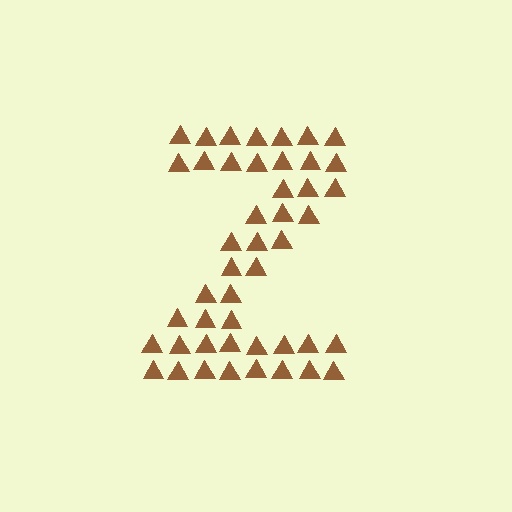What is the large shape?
The large shape is the letter Z.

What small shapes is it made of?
It is made of small triangles.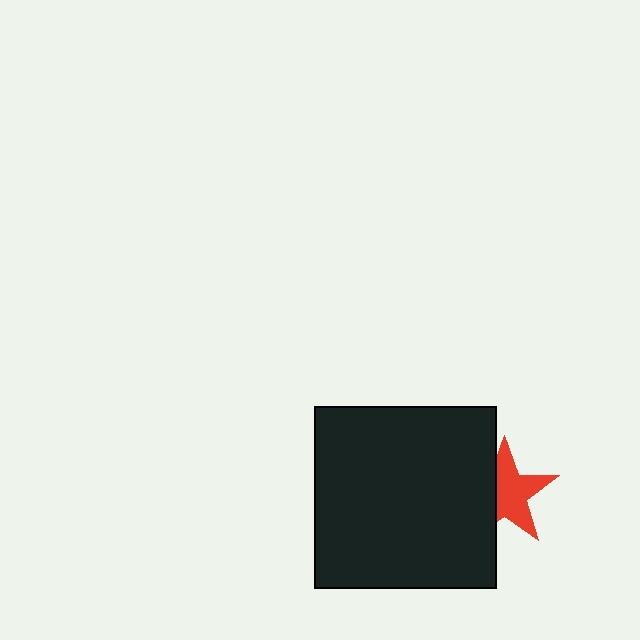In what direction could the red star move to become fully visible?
The red star could move right. That would shift it out from behind the black square entirely.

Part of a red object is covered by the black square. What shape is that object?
It is a star.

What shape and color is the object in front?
The object in front is a black square.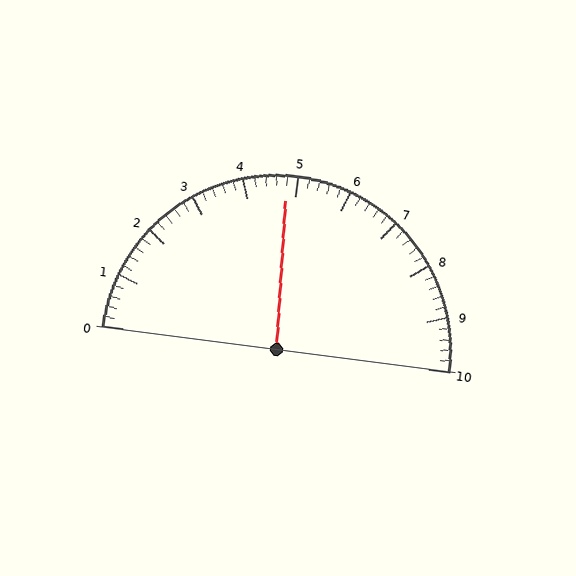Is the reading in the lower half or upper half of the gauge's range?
The reading is in the lower half of the range (0 to 10).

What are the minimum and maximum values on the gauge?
The gauge ranges from 0 to 10.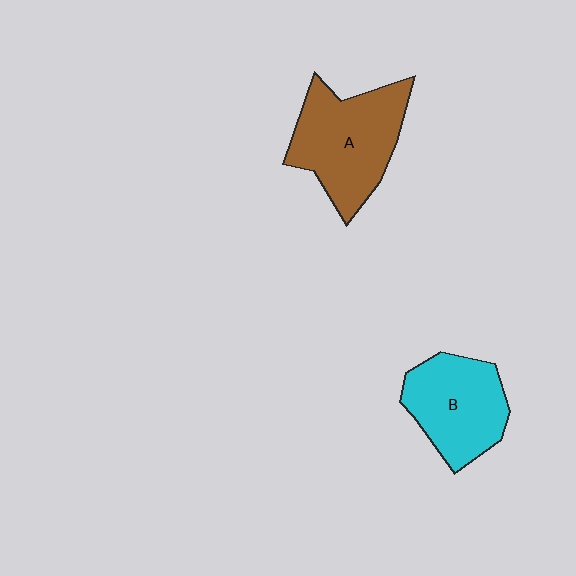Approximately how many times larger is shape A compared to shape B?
Approximately 1.2 times.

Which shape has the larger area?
Shape A (brown).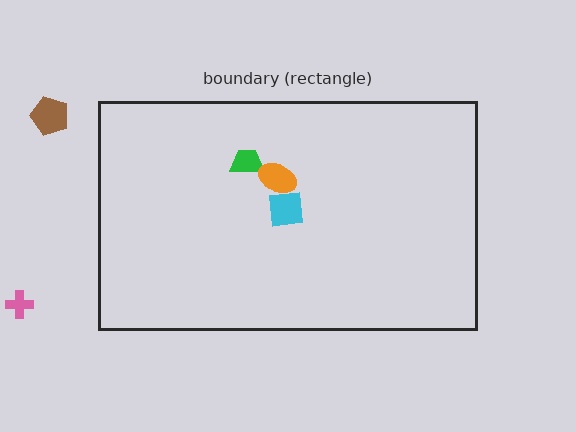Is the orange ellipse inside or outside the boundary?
Inside.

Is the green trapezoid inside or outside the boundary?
Inside.